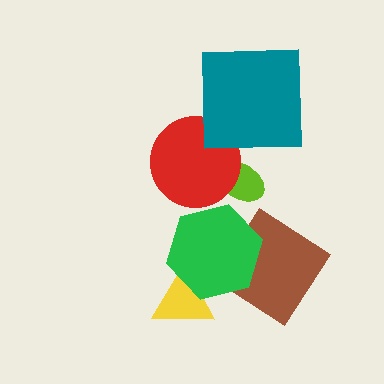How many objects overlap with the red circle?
1 object overlaps with the red circle.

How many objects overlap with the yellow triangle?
1 object overlaps with the yellow triangle.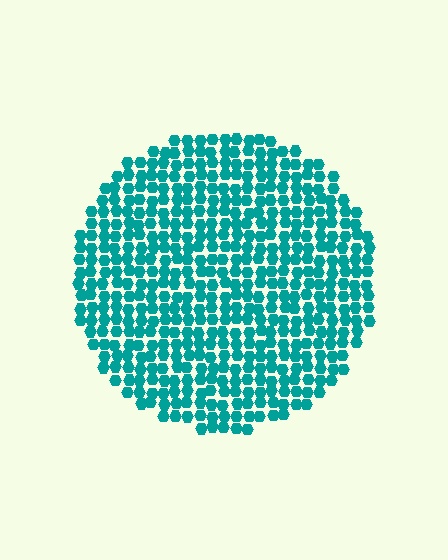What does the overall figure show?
The overall figure shows a circle.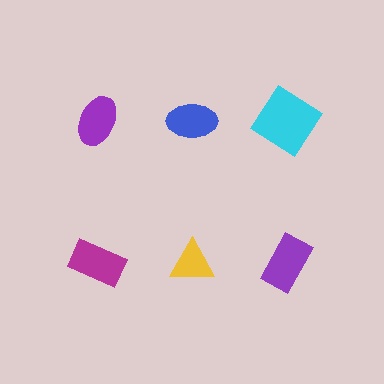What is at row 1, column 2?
A blue ellipse.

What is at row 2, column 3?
A purple rectangle.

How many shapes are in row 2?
3 shapes.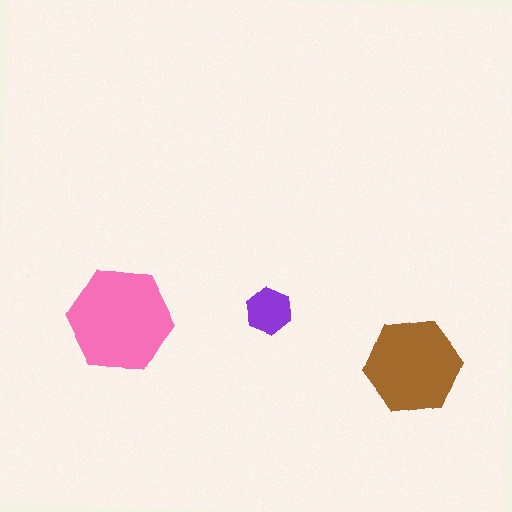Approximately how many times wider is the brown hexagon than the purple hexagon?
About 2 times wider.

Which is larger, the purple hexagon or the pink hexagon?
The pink one.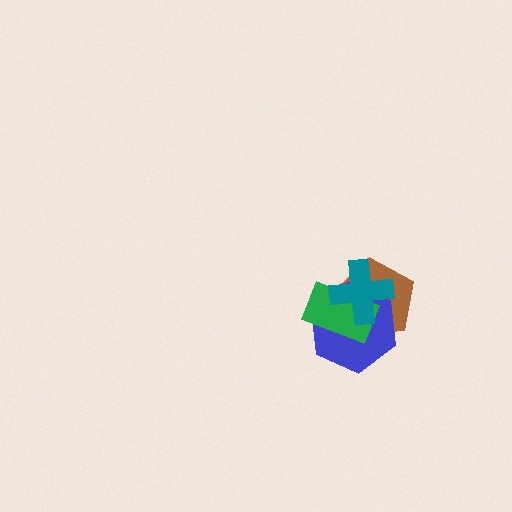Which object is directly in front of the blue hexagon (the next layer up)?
The green rectangle is directly in front of the blue hexagon.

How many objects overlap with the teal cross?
3 objects overlap with the teal cross.